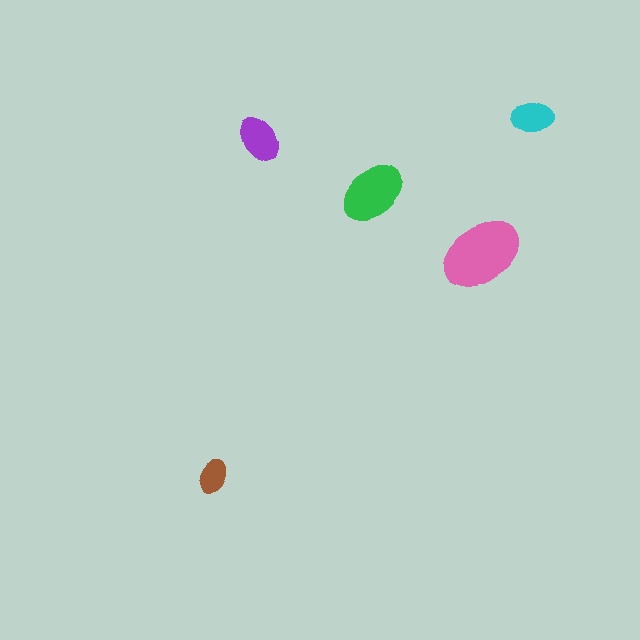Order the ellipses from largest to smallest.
the pink one, the green one, the purple one, the cyan one, the brown one.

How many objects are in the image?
There are 5 objects in the image.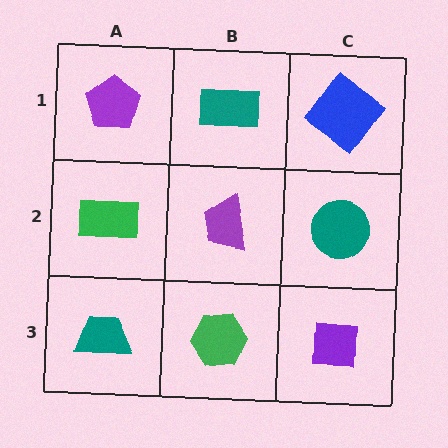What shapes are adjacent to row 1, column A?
A green rectangle (row 2, column A), a teal rectangle (row 1, column B).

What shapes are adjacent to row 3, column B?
A purple trapezoid (row 2, column B), a teal trapezoid (row 3, column A), a purple square (row 3, column C).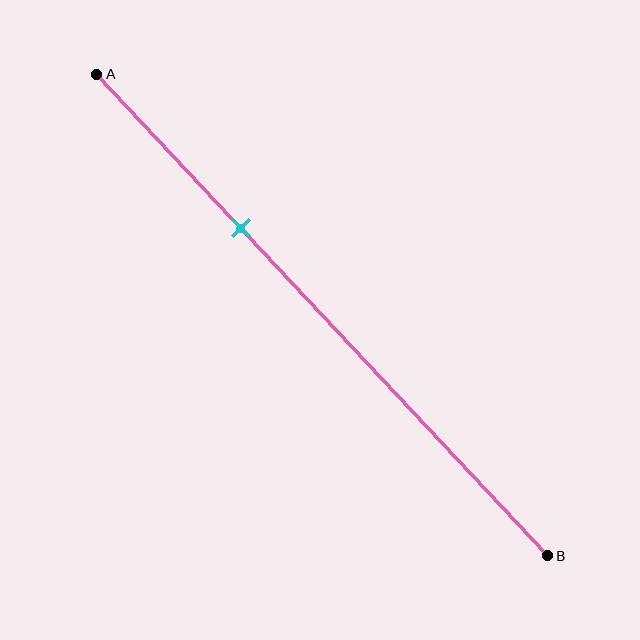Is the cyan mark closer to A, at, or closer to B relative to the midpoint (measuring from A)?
The cyan mark is closer to point A than the midpoint of segment AB.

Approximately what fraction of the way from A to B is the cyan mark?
The cyan mark is approximately 30% of the way from A to B.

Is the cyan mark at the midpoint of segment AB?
No, the mark is at about 30% from A, not at the 50% midpoint.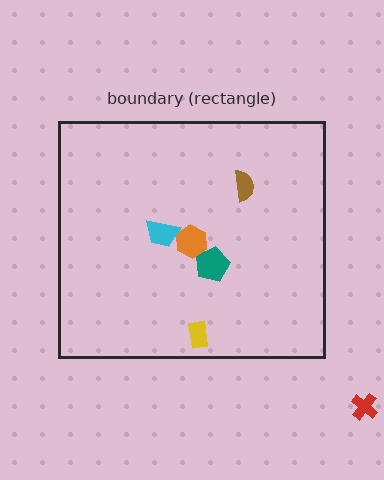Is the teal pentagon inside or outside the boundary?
Inside.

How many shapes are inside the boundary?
5 inside, 1 outside.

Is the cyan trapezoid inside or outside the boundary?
Inside.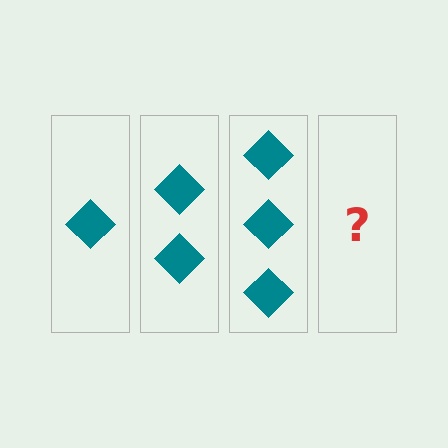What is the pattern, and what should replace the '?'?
The pattern is that each step adds one more diamond. The '?' should be 4 diamonds.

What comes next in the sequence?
The next element should be 4 diamonds.